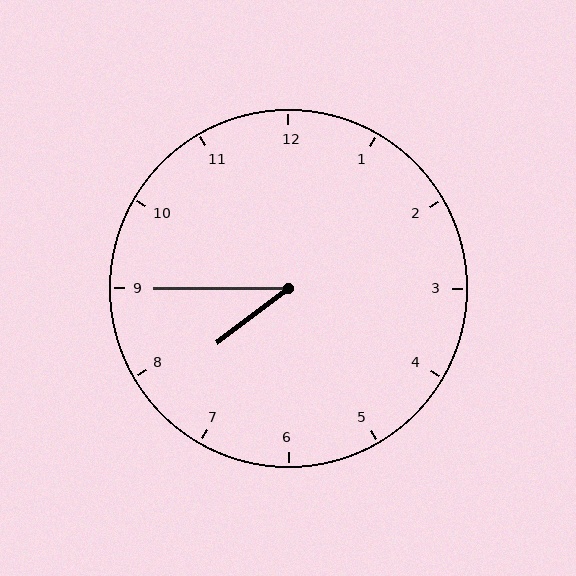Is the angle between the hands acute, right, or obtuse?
It is acute.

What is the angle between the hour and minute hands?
Approximately 38 degrees.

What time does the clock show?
7:45.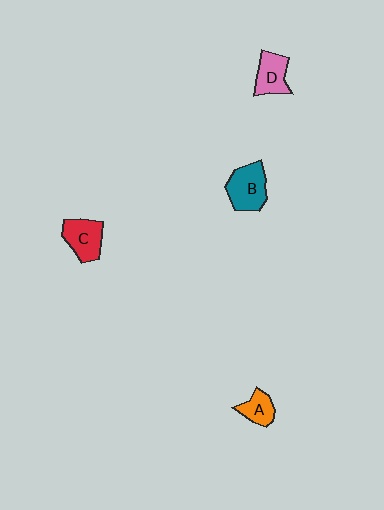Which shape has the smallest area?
Shape A (orange).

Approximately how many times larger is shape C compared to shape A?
Approximately 1.5 times.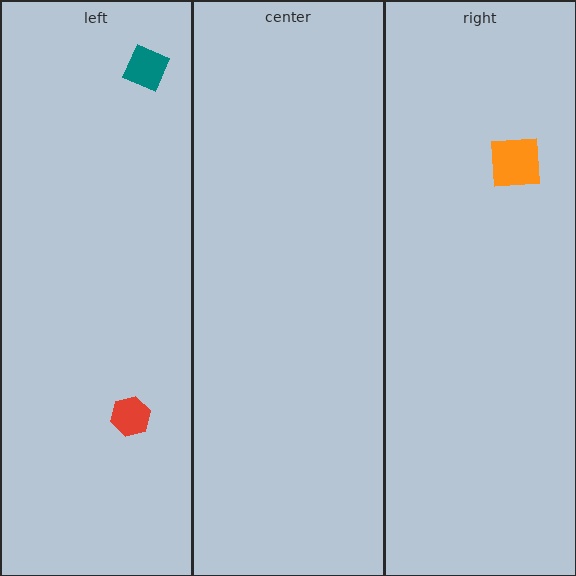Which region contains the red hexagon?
The left region.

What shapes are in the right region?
The orange square.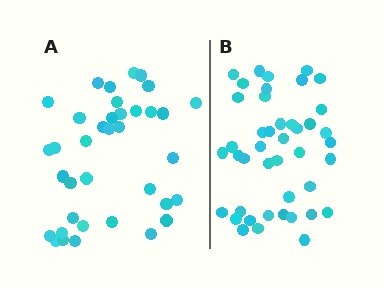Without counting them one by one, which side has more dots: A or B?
Region B (the right region) has more dots.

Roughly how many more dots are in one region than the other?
Region B has about 6 more dots than region A.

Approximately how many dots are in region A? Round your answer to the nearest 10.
About 40 dots. (The exact count is 37, which rounds to 40.)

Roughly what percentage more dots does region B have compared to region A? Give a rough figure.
About 15% more.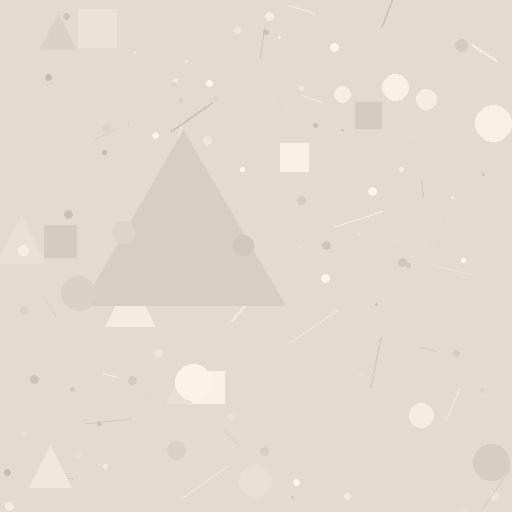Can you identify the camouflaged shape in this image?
The camouflaged shape is a triangle.